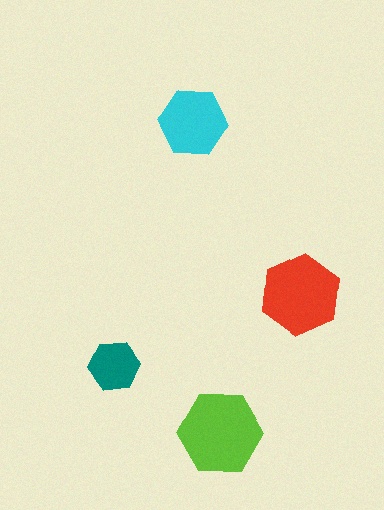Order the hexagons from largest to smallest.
the lime one, the red one, the cyan one, the teal one.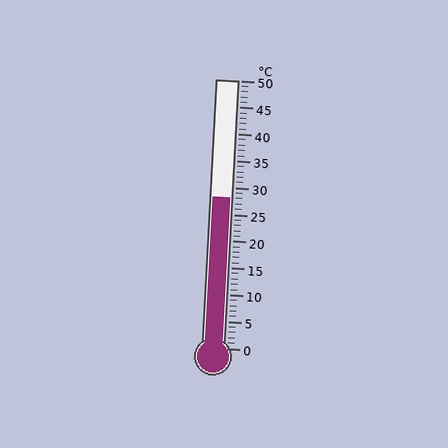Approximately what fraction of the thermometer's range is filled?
The thermometer is filled to approximately 55% of its range.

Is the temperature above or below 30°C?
The temperature is below 30°C.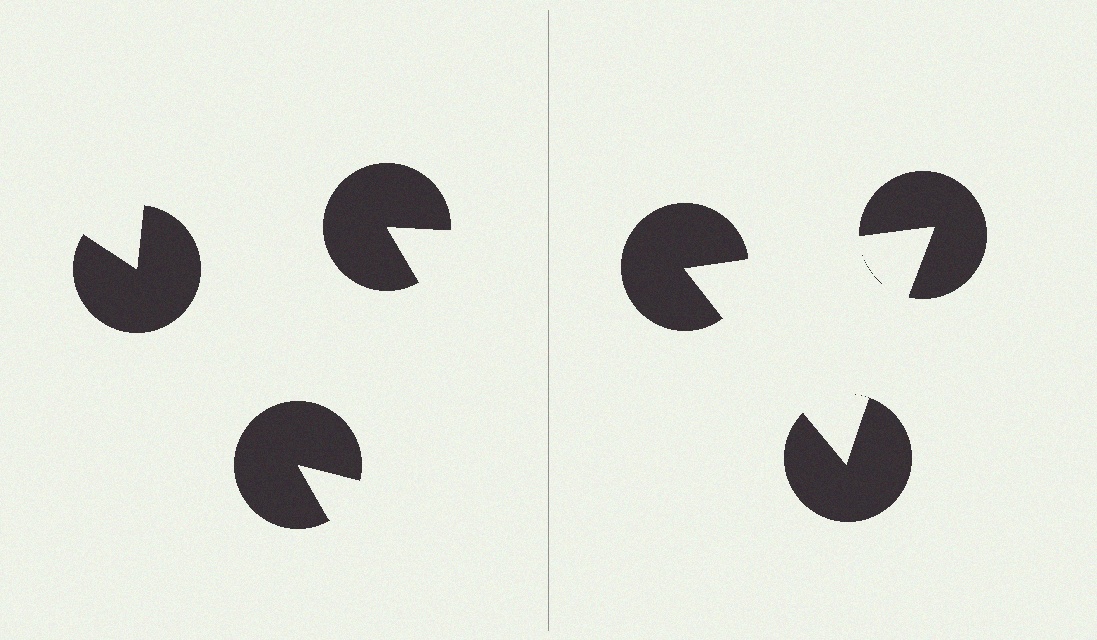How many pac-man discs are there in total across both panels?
6 — 3 on each side.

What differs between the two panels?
The pac-man discs are positioned identically on both sides; only the wedge orientations differ. On the right they align to a triangle; on the left they are misaligned.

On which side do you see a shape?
An illusory triangle appears on the right side. On the left side the wedge cuts are rotated, so no coherent shape forms.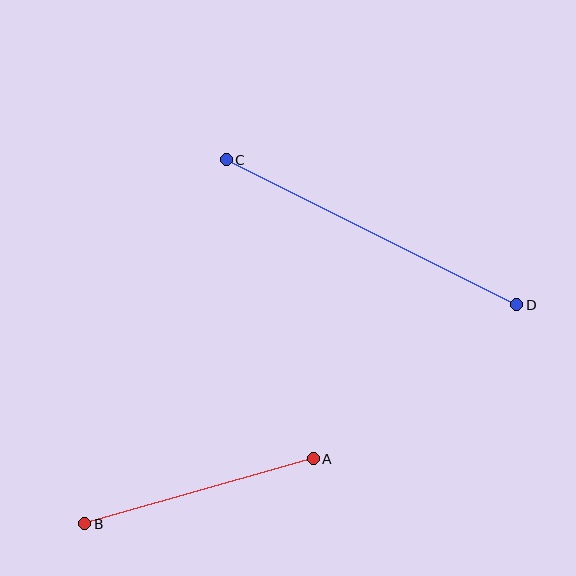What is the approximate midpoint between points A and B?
The midpoint is at approximately (199, 491) pixels.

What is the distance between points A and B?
The distance is approximately 238 pixels.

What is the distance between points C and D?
The distance is approximately 325 pixels.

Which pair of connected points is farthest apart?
Points C and D are farthest apart.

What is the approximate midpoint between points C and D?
The midpoint is at approximately (372, 232) pixels.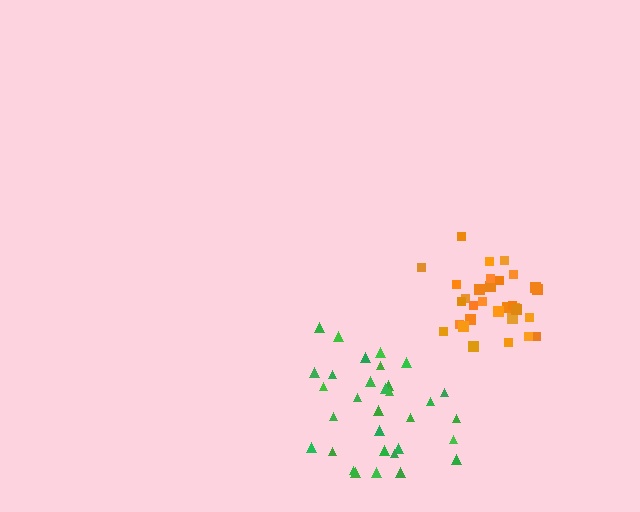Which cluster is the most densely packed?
Orange.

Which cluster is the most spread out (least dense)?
Green.